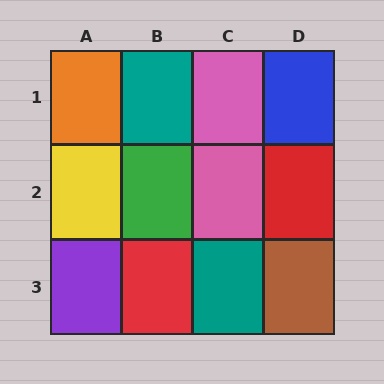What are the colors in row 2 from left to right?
Yellow, green, pink, red.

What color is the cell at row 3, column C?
Teal.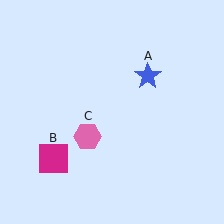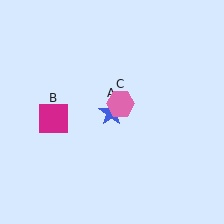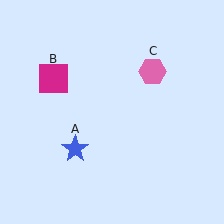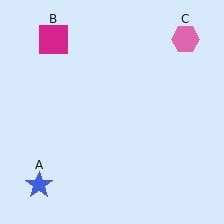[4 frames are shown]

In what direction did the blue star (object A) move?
The blue star (object A) moved down and to the left.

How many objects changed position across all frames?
3 objects changed position: blue star (object A), magenta square (object B), pink hexagon (object C).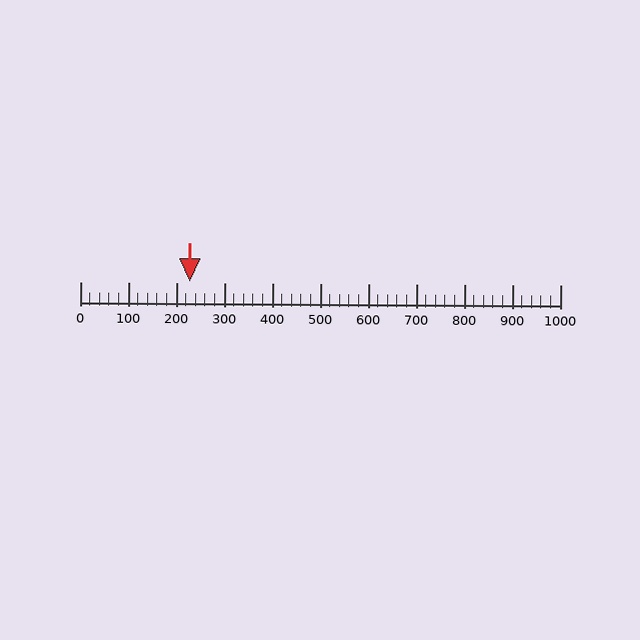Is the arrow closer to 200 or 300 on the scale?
The arrow is closer to 200.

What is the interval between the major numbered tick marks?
The major tick marks are spaced 100 units apart.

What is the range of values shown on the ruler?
The ruler shows values from 0 to 1000.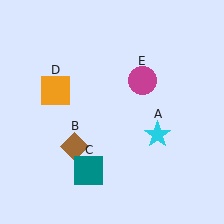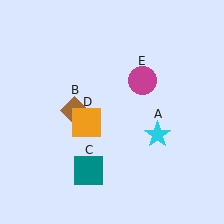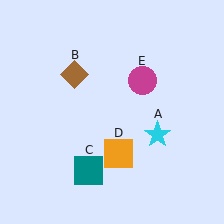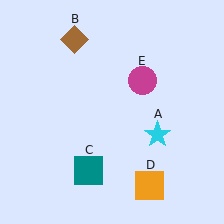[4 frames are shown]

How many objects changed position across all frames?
2 objects changed position: brown diamond (object B), orange square (object D).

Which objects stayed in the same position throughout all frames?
Cyan star (object A) and teal square (object C) and magenta circle (object E) remained stationary.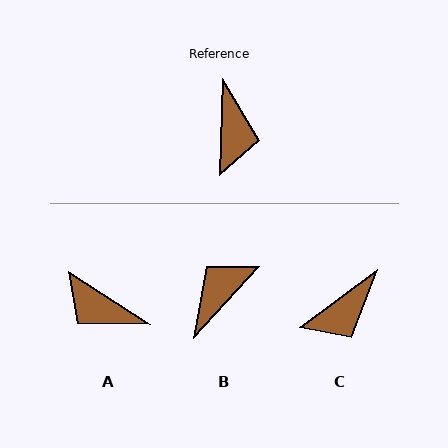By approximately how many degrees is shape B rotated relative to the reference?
Approximately 139 degrees counter-clockwise.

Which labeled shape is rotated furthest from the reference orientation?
B, about 139 degrees away.